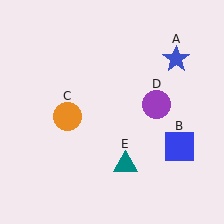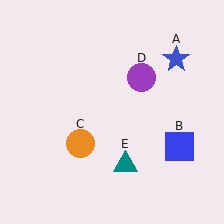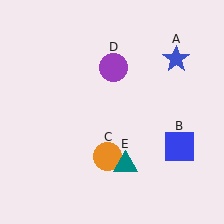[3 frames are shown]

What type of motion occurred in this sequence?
The orange circle (object C), purple circle (object D) rotated counterclockwise around the center of the scene.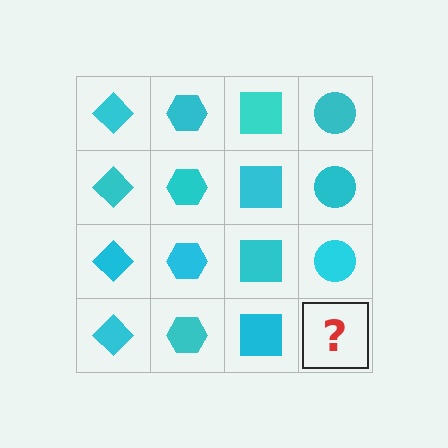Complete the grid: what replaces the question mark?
The question mark should be replaced with a cyan circle.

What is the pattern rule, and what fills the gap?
The rule is that each column has a consistent shape. The gap should be filled with a cyan circle.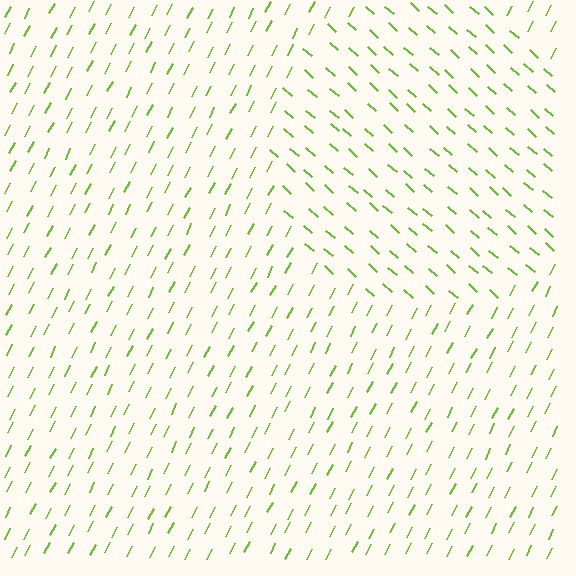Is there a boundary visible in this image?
Yes, there is a texture boundary formed by a change in line orientation.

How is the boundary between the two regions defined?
The boundary is defined purely by a change in line orientation (approximately 76 degrees difference). All lines are the same color and thickness.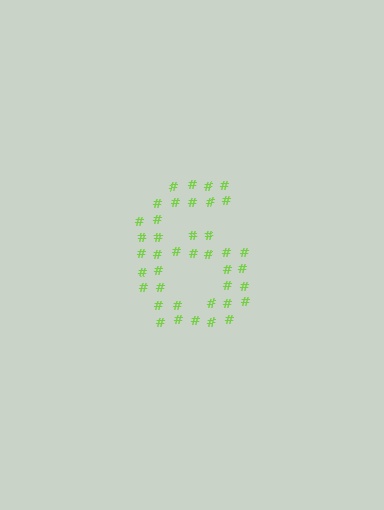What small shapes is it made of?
It is made of small hash symbols.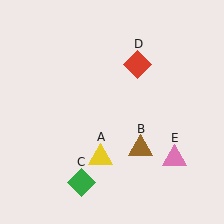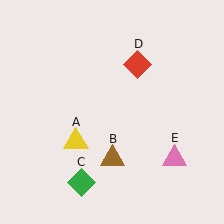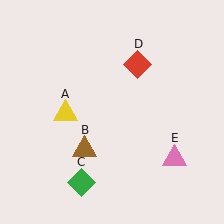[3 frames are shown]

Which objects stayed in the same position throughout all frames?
Green diamond (object C) and red diamond (object D) and pink triangle (object E) remained stationary.